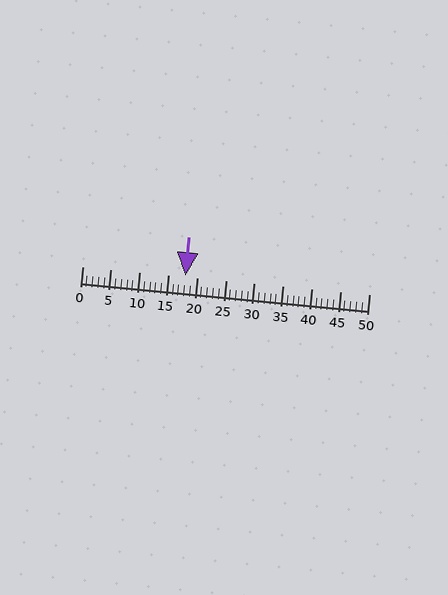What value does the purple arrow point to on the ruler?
The purple arrow points to approximately 18.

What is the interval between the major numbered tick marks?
The major tick marks are spaced 5 units apart.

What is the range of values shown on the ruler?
The ruler shows values from 0 to 50.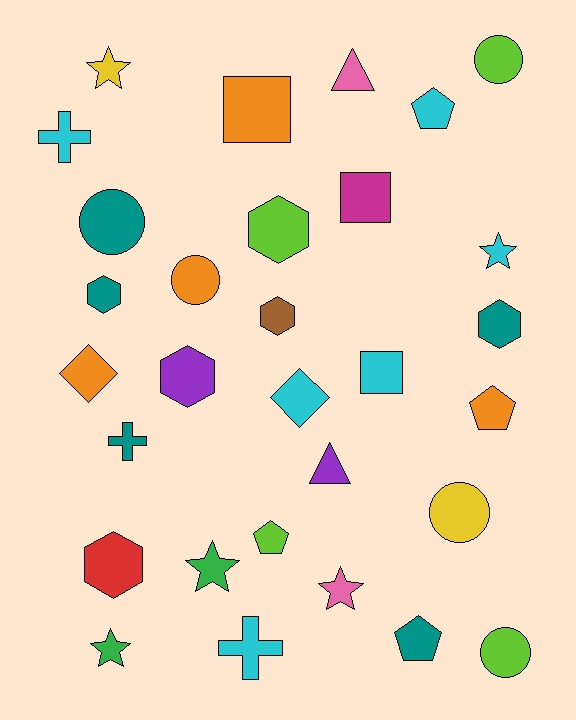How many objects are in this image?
There are 30 objects.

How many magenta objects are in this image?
There is 1 magenta object.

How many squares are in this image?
There are 3 squares.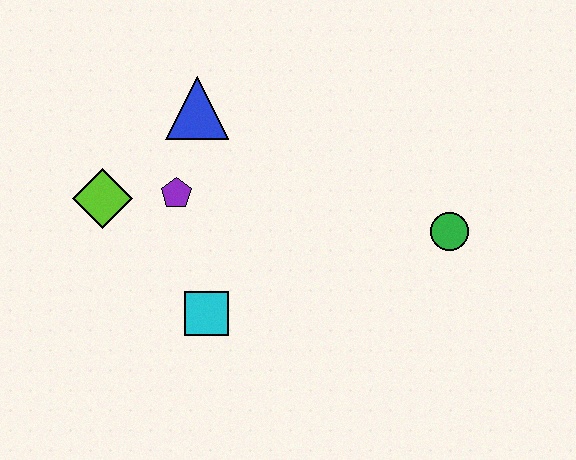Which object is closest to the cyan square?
The purple pentagon is closest to the cyan square.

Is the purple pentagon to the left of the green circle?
Yes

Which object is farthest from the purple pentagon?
The green circle is farthest from the purple pentagon.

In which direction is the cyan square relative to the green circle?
The cyan square is to the left of the green circle.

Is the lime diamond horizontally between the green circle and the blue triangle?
No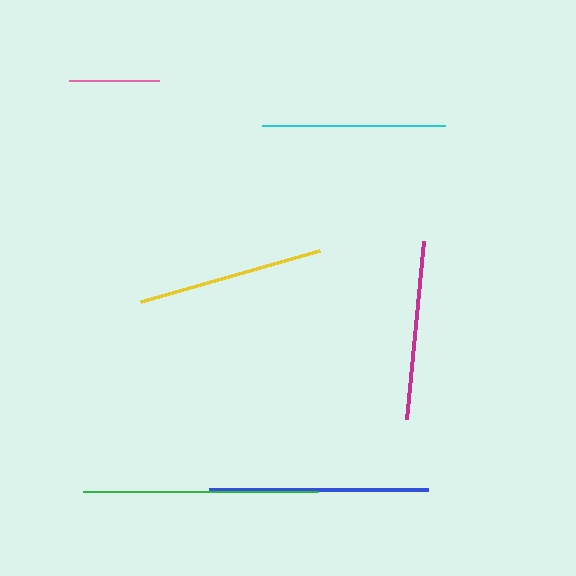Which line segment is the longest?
The green line is the longest at approximately 235 pixels.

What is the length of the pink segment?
The pink segment is approximately 90 pixels long.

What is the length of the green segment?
The green segment is approximately 235 pixels long.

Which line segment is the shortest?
The pink line is the shortest at approximately 90 pixels.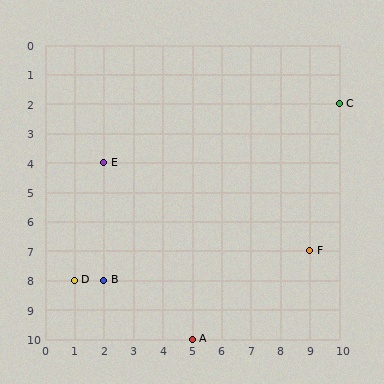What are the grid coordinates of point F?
Point F is at grid coordinates (9, 7).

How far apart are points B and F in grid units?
Points B and F are 7 columns and 1 row apart (about 7.1 grid units diagonally).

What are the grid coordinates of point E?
Point E is at grid coordinates (2, 4).